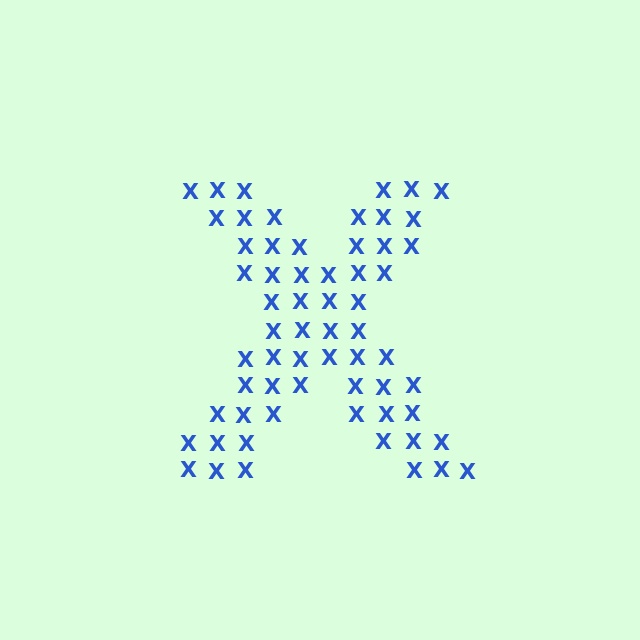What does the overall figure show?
The overall figure shows the letter X.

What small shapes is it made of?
It is made of small letter X's.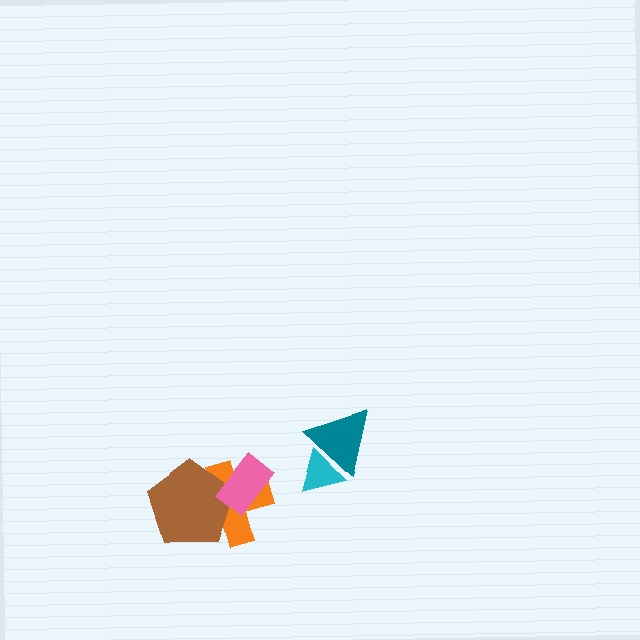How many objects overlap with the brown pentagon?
2 objects overlap with the brown pentagon.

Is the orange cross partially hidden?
Yes, it is partially covered by another shape.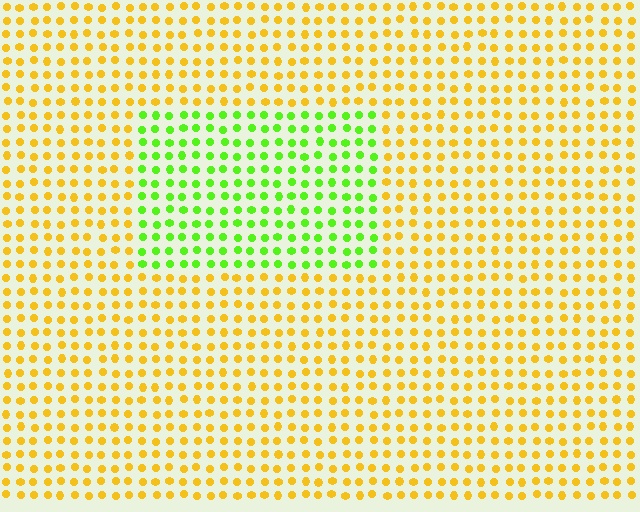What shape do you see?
I see a rectangle.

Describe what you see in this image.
The image is filled with small yellow elements in a uniform arrangement. A rectangle-shaped region is visible where the elements are tinted to a slightly different hue, forming a subtle color boundary.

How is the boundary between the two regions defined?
The boundary is defined purely by a slight shift in hue (about 58 degrees). Spacing, size, and orientation are identical on both sides.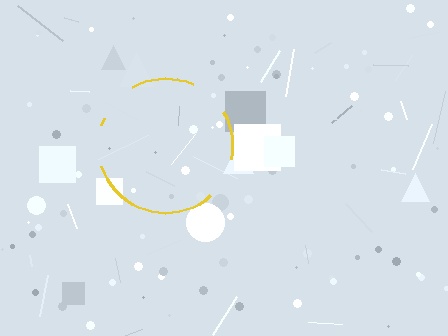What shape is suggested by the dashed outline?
The dashed outline suggests a circle.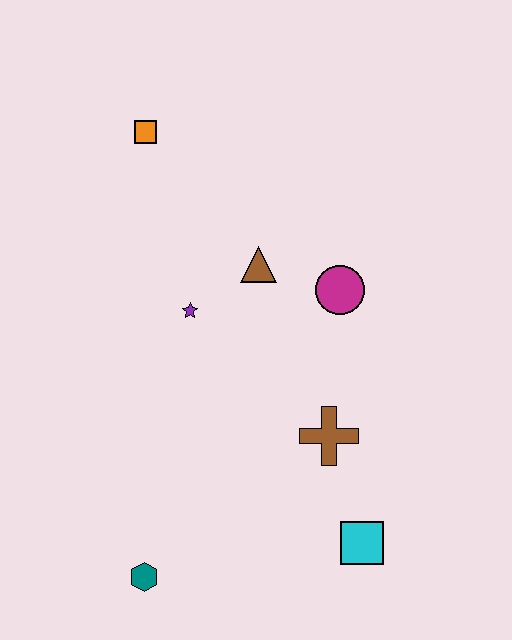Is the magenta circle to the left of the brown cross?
No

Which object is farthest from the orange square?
The cyan square is farthest from the orange square.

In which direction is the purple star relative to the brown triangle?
The purple star is to the left of the brown triangle.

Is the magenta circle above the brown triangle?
No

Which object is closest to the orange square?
The brown triangle is closest to the orange square.